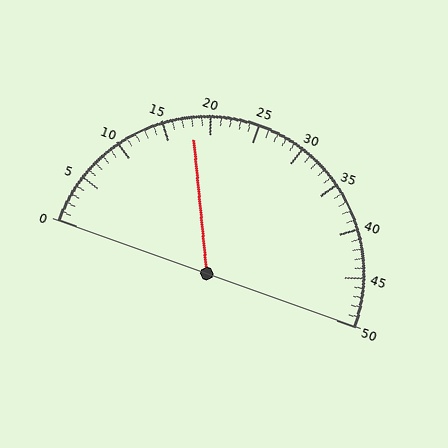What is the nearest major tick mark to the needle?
The nearest major tick mark is 20.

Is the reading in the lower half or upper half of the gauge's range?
The reading is in the lower half of the range (0 to 50).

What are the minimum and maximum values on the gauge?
The gauge ranges from 0 to 50.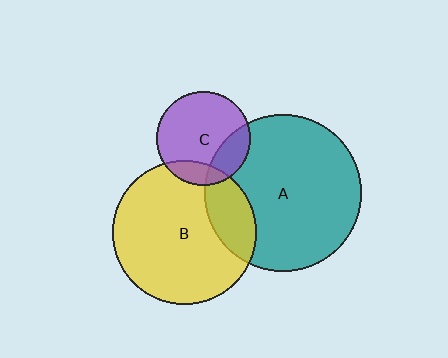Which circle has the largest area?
Circle A (teal).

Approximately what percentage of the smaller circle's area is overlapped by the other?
Approximately 20%.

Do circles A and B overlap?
Yes.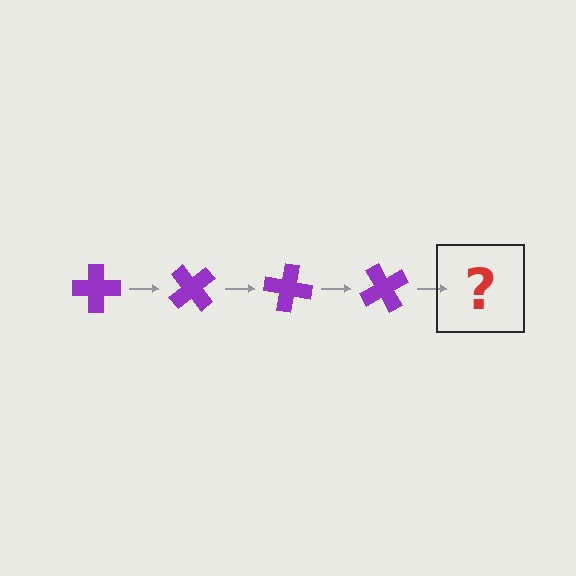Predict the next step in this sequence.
The next step is a purple cross rotated 200 degrees.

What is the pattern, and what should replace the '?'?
The pattern is that the cross rotates 50 degrees each step. The '?' should be a purple cross rotated 200 degrees.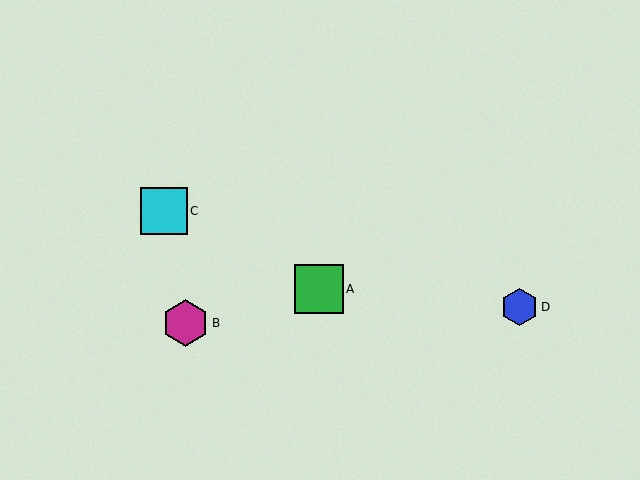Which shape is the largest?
The green square (labeled A) is the largest.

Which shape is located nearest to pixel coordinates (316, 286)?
The green square (labeled A) at (319, 289) is nearest to that location.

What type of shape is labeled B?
Shape B is a magenta hexagon.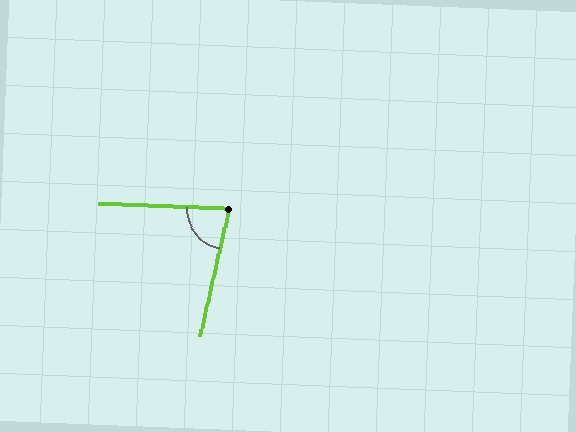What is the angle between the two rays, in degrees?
Approximately 80 degrees.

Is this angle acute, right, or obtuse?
It is acute.